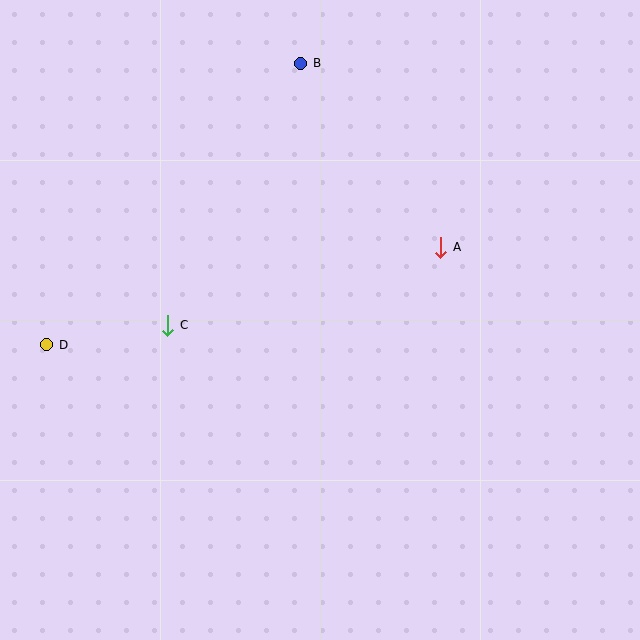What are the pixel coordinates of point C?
Point C is at (168, 325).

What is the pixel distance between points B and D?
The distance between B and D is 379 pixels.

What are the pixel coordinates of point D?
Point D is at (47, 345).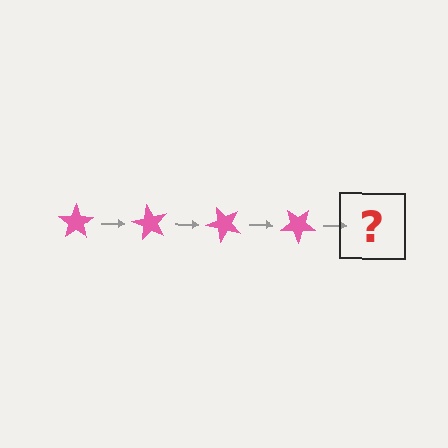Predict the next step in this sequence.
The next step is a pink star rotated 240 degrees.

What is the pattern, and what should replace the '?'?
The pattern is that the star rotates 60 degrees each step. The '?' should be a pink star rotated 240 degrees.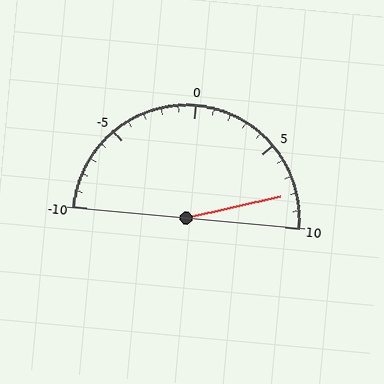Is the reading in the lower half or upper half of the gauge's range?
The reading is in the upper half of the range (-10 to 10).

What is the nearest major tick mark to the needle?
The nearest major tick mark is 10.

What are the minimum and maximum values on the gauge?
The gauge ranges from -10 to 10.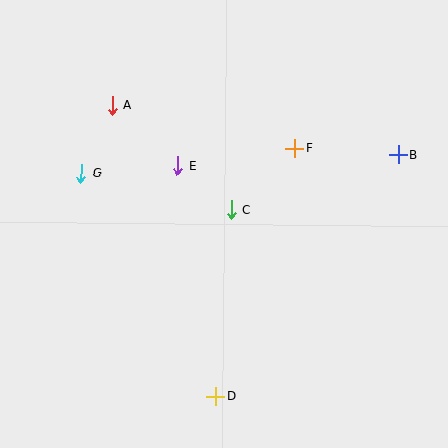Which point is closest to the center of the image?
Point C at (231, 210) is closest to the center.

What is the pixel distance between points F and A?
The distance between F and A is 187 pixels.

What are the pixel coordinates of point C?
Point C is at (231, 210).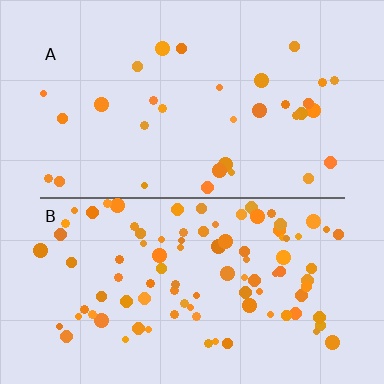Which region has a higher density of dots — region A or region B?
B (the bottom).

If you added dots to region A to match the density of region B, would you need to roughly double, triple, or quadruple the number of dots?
Approximately triple.